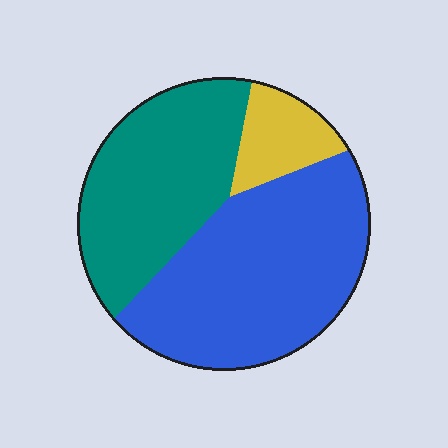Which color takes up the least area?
Yellow, at roughly 10%.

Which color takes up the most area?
Blue, at roughly 50%.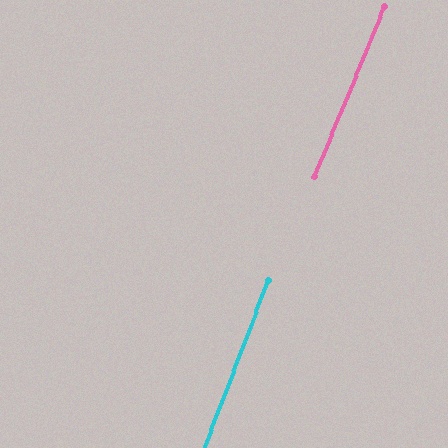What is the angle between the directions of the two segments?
Approximately 2 degrees.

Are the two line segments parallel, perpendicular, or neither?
Parallel — their directions differ by only 1.7°.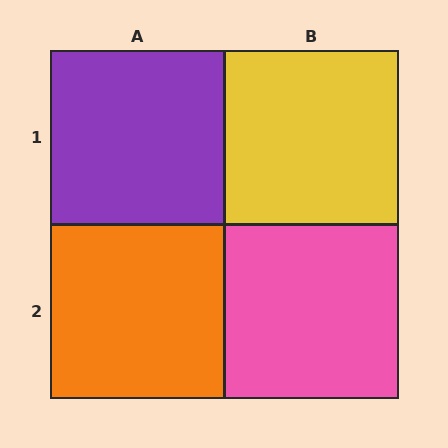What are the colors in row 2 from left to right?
Orange, pink.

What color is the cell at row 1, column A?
Purple.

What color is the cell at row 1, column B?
Yellow.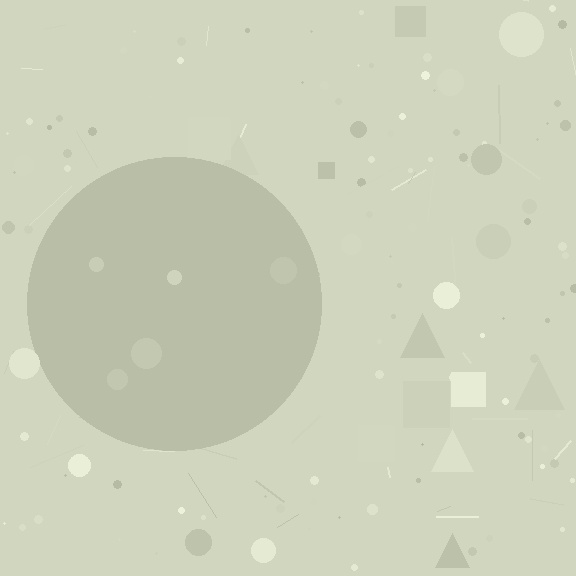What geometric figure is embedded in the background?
A circle is embedded in the background.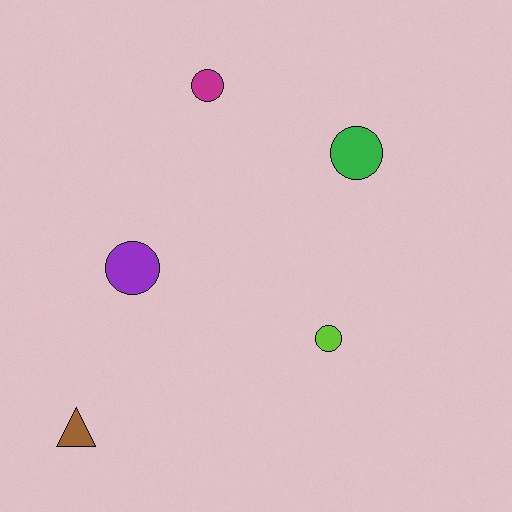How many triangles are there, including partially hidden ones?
There is 1 triangle.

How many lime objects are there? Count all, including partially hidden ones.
There is 1 lime object.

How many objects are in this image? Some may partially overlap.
There are 5 objects.